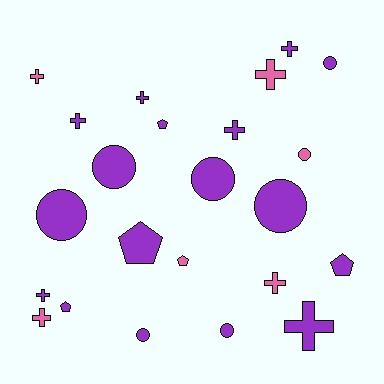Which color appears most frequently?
Purple, with 17 objects.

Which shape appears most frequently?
Cross, with 10 objects.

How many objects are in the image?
There are 23 objects.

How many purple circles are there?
There are 7 purple circles.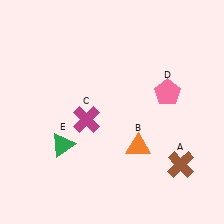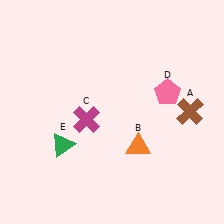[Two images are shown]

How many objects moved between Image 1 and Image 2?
1 object moved between the two images.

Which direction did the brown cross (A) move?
The brown cross (A) moved up.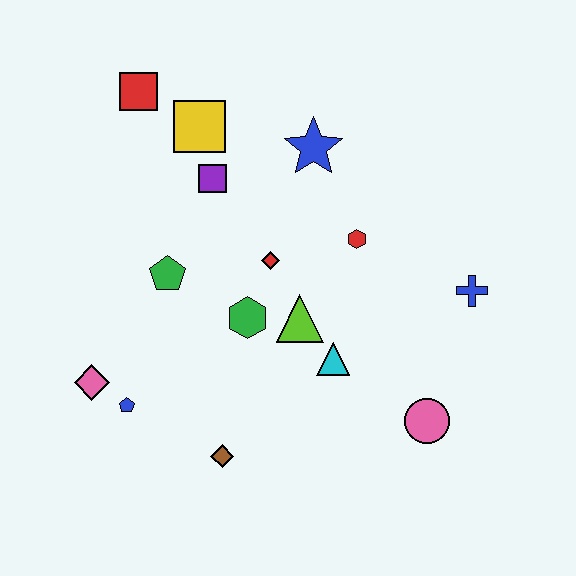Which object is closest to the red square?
The yellow square is closest to the red square.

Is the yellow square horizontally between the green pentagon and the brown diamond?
Yes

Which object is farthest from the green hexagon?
The red square is farthest from the green hexagon.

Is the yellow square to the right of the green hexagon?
No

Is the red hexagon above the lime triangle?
Yes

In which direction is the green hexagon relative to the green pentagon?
The green hexagon is to the right of the green pentagon.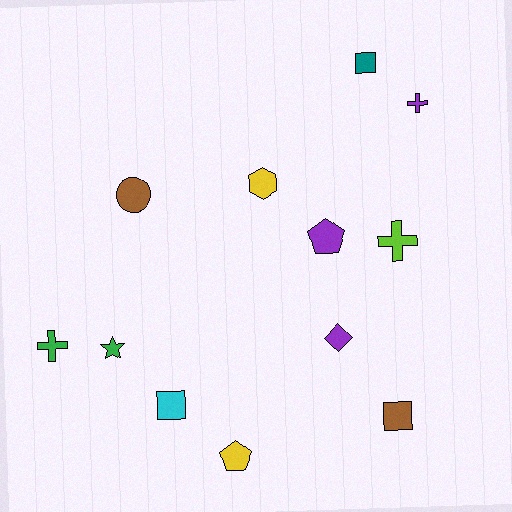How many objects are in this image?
There are 12 objects.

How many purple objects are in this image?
There are 3 purple objects.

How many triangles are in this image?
There are no triangles.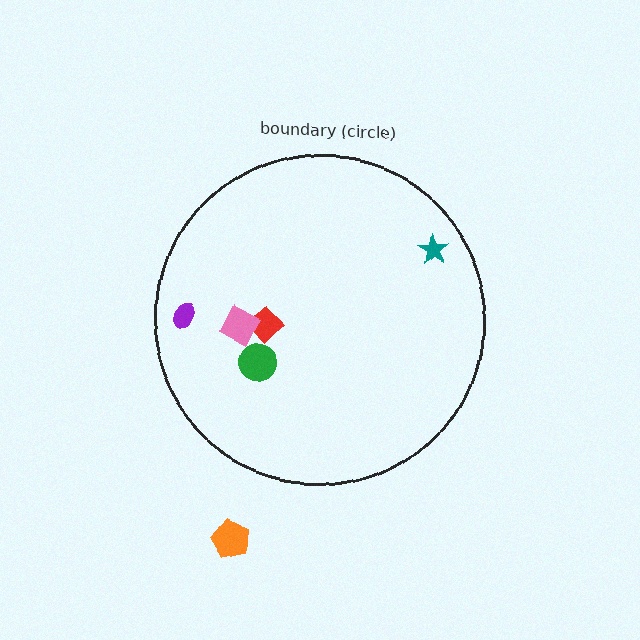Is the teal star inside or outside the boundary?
Inside.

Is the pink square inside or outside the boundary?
Inside.